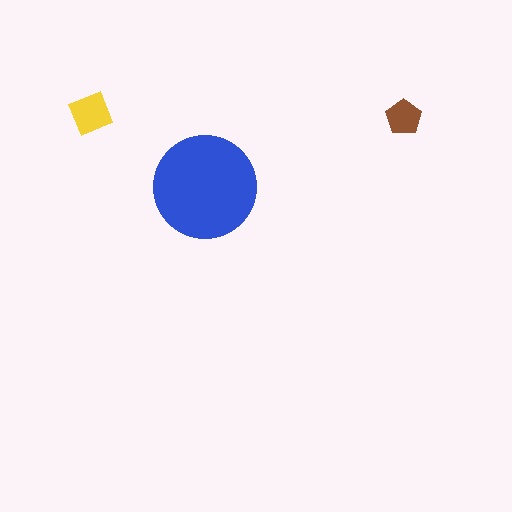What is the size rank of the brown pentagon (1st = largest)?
3rd.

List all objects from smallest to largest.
The brown pentagon, the yellow square, the blue circle.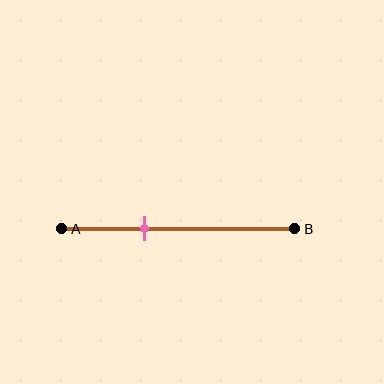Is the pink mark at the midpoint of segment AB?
No, the mark is at about 35% from A, not at the 50% midpoint.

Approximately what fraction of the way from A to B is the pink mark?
The pink mark is approximately 35% of the way from A to B.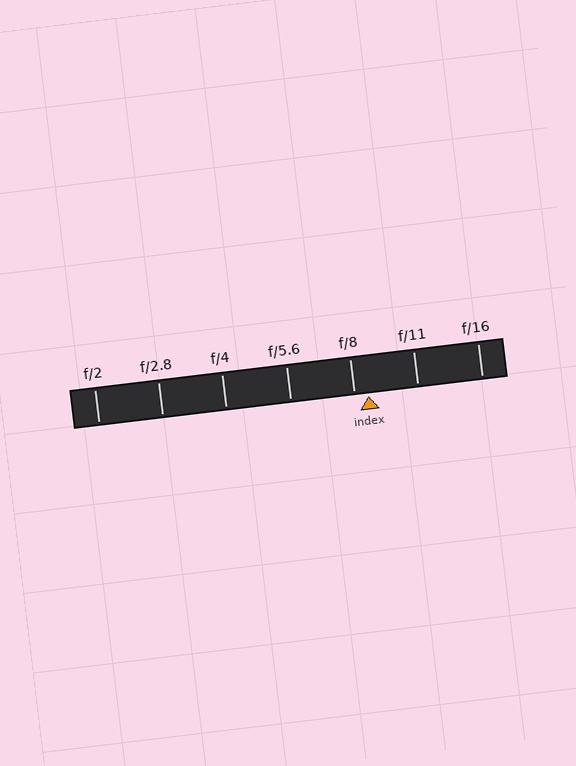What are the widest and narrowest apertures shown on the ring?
The widest aperture shown is f/2 and the narrowest is f/16.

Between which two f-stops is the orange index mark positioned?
The index mark is between f/8 and f/11.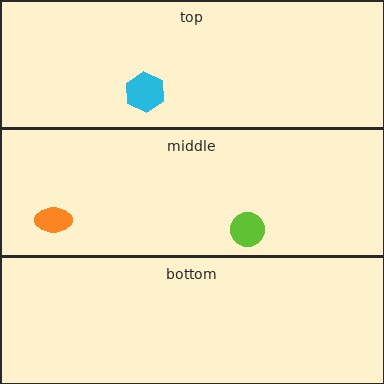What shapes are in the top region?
The cyan hexagon.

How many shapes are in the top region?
1.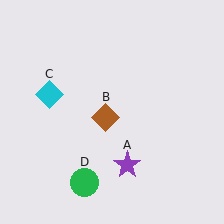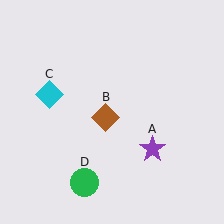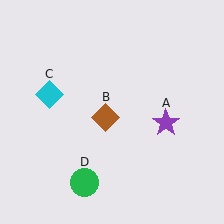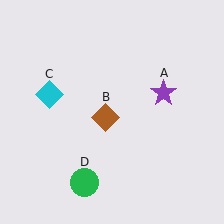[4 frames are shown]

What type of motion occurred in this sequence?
The purple star (object A) rotated counterclockwise around the center of the scene.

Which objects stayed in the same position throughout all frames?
Brown diamond (object B) and cyan diamond (object C) and green circle (object D) remained stationary.